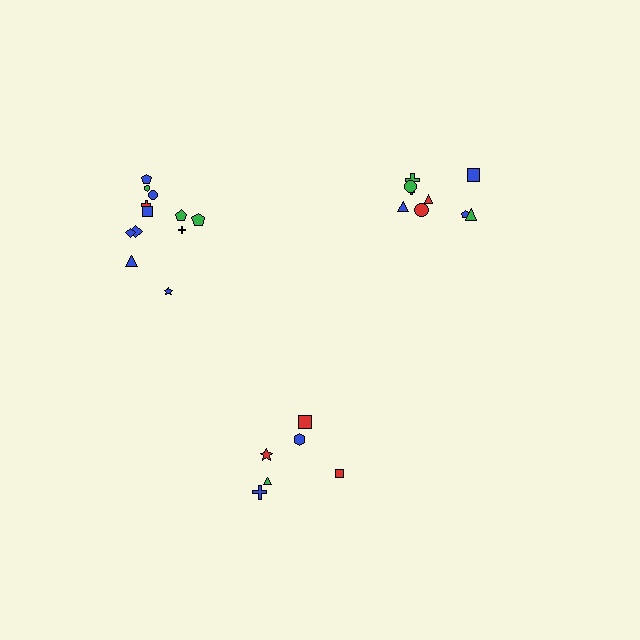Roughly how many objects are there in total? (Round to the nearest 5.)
Roughly 30 objects in total.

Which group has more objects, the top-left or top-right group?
The top-left group.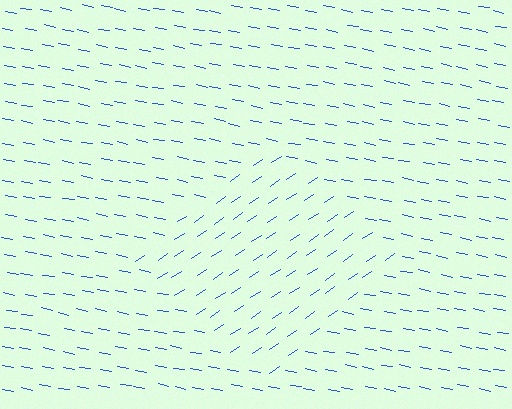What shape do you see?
I see a diamond.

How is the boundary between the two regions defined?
The boundary is defined purely by a change in line orientation (approximately 45 degrees difference). All lines are the same color and thickness.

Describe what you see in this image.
The image is filled with small blue line segments. A diamond region in the image has lines oriented differently from the surrounding lines, creating a visible texture boundary.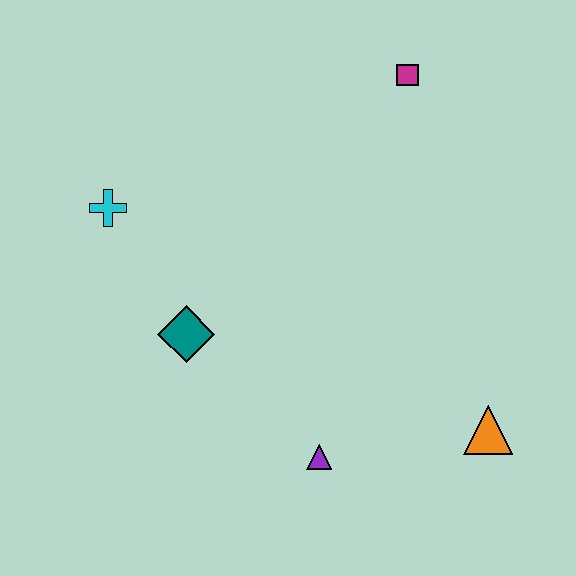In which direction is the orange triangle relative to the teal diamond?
The orange triangle is to the right of the teal diamond.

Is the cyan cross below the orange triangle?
No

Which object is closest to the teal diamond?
The cyan cross is closest to the teal diamond.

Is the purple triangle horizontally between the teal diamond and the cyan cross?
No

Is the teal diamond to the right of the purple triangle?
No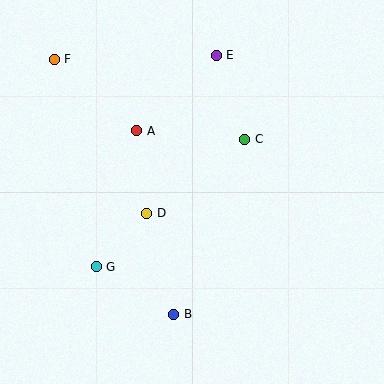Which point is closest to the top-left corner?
Point F is closest to the top-left corner.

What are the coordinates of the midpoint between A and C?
The midpoint between A and C is at (191, 135).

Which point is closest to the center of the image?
Point D at (147, 213) is closest to the center.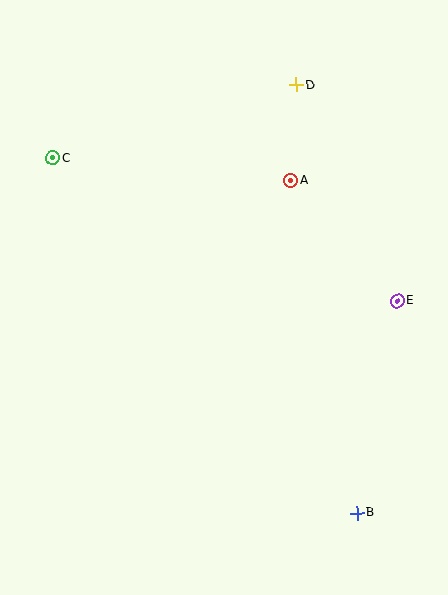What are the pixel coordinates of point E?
Point E is at (397, 301).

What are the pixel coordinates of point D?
Point D is at (296, 85).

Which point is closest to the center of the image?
Point A at (291, 180) is closest to the center.